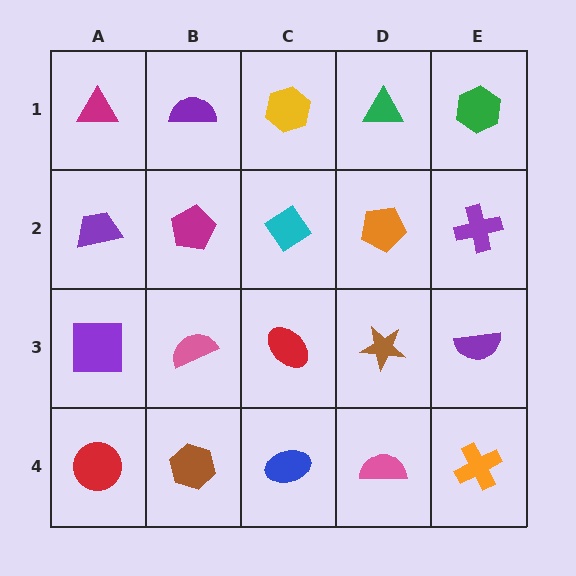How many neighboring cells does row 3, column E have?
3.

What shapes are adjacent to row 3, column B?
A magenta pentagon (row 2, column B), a brown hexagon (row 4, column B), a purple square (row 3, column A), a red ellipse (row 3, column C).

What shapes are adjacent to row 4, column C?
A red ellipse (row 3, column C), a brown hexagon (row 4, column B), a pink semicircle (row 4, column D).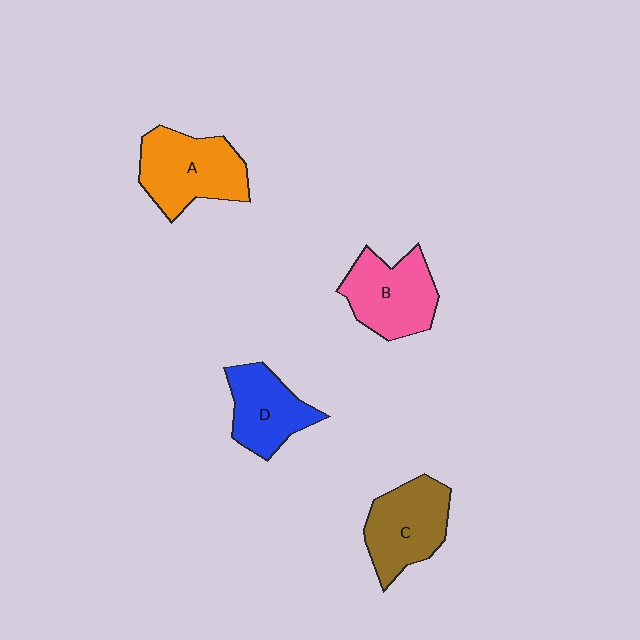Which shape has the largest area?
Shape A (orange).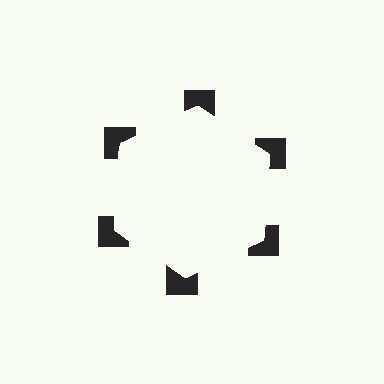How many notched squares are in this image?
There are 6 — one at each vertex of the illusory hexagon.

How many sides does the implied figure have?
6 sides.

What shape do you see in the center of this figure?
An illusory hexagon — its edges are inferred from the aligned wedge cuts in the notched squares, not physically drawn.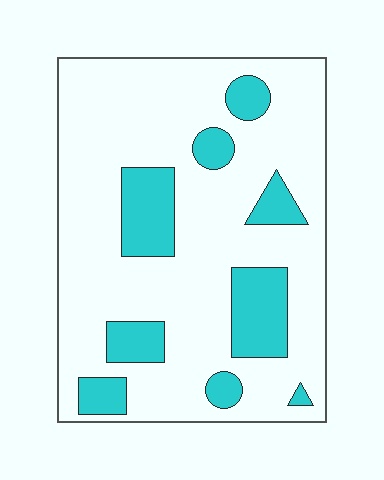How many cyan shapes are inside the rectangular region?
9.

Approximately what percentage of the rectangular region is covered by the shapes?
Approximately 20%.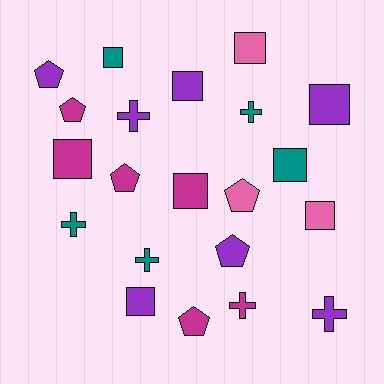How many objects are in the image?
There are 21 objects.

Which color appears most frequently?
Purple, with 7 objects.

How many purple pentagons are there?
There are 2 purple pentagons.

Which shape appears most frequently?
Square, with 9 objects.